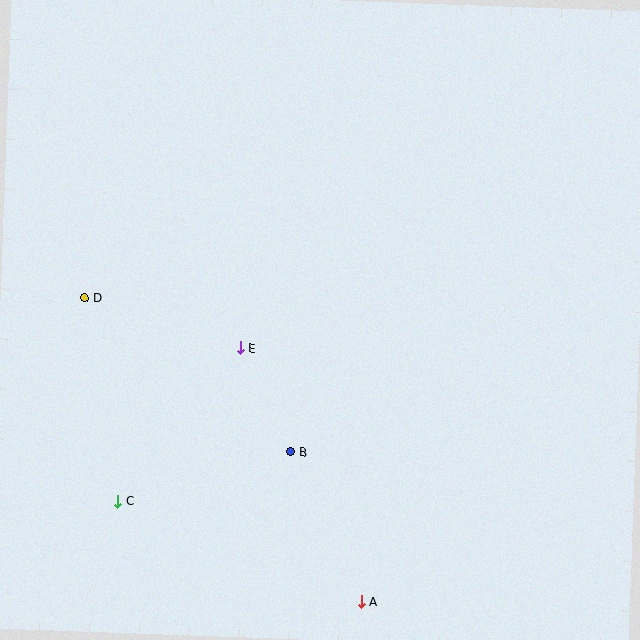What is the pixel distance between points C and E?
The distance between C and E is 196 pixels.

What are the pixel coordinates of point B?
Point B is at (291, 452).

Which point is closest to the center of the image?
Point E at (240, 348) is closest to the center.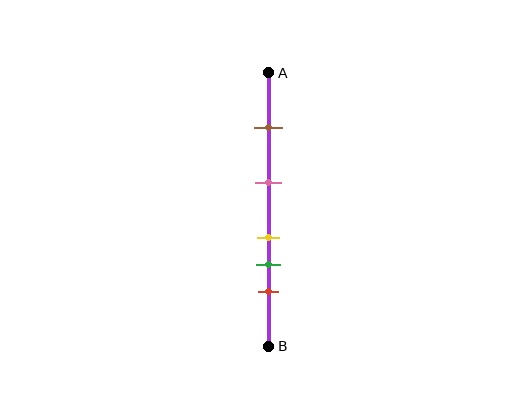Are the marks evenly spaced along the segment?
No, the marks are not evenly spaced.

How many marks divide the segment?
There are 5 marks dividing the segment.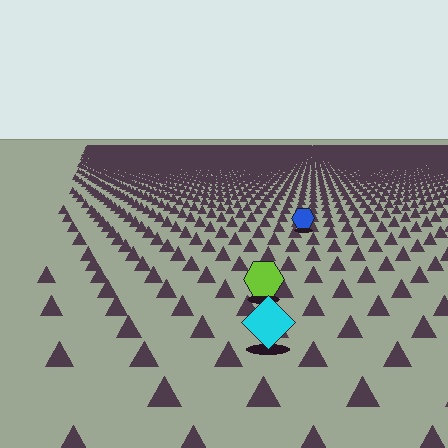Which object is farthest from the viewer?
The blue hexagon is farthest from the viewer. It appears smaller and the ground texture around it is denser.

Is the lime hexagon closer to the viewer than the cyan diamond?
No. The cyan diamond is closer — you can tell from the texture gradient: the ground texture is coarser near it.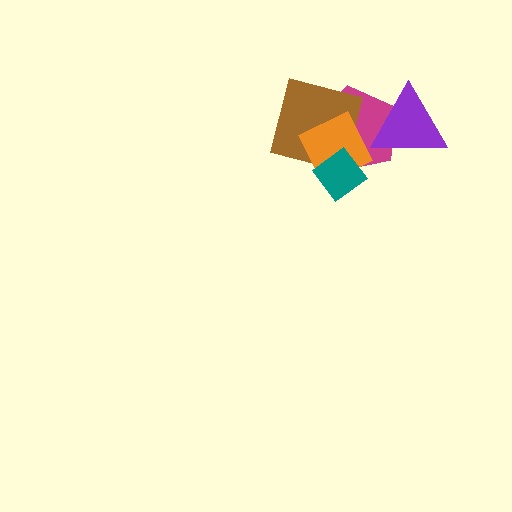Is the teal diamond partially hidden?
No, no other shape covers it.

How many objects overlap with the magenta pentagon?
4 objects overlap with the magenta pentagon.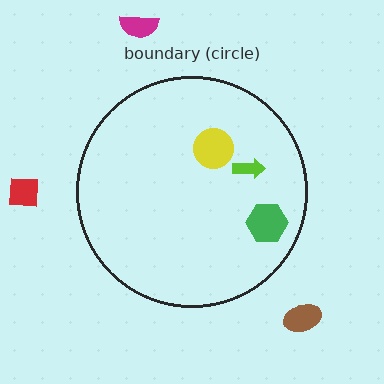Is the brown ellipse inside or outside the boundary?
Outside.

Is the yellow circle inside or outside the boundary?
Inside.